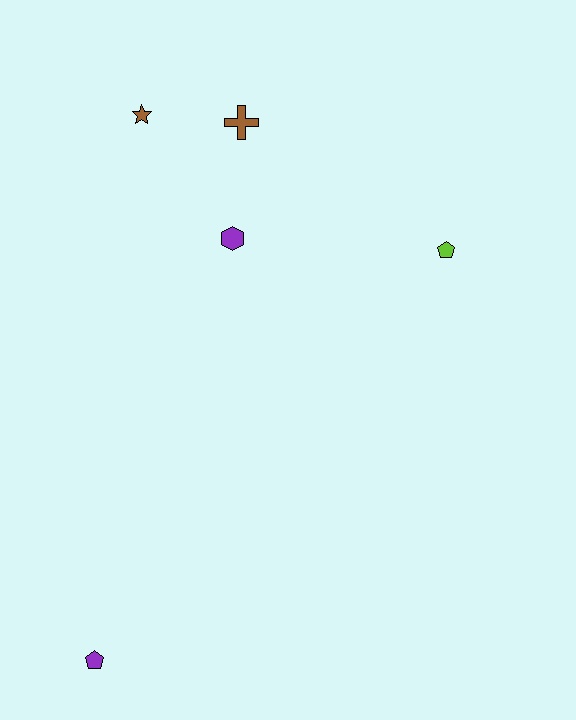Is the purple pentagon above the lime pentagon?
No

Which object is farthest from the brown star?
The purple pentagon is farthest from the brown star.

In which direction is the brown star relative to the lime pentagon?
The brown star is to the left of the lime pentagon.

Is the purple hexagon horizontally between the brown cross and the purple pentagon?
Yes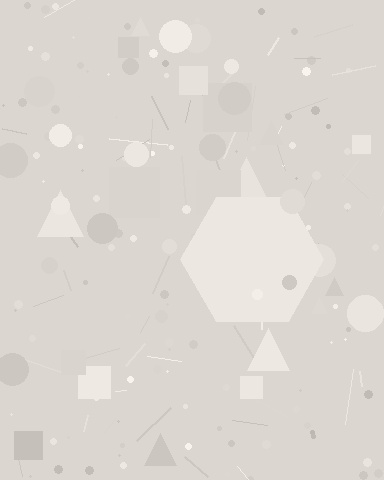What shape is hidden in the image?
A hexagon is hidden in the image.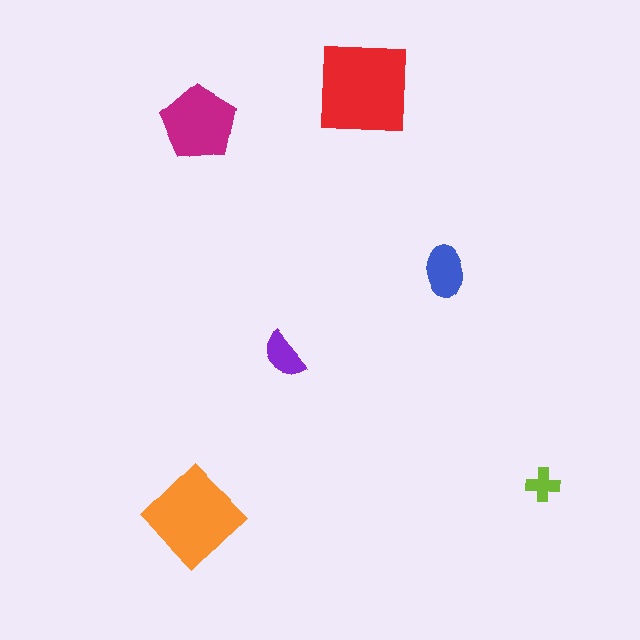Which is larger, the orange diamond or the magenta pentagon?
The orange diamond.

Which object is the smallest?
The lime cross.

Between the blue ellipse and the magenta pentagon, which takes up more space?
The magenta pentagon.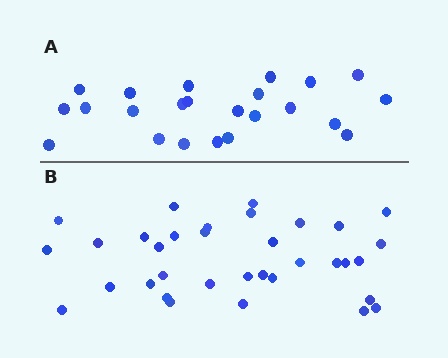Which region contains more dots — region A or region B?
Region B (the bottom region) has more dots.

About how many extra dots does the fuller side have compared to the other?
Region B has roughly 12 or so more dots than region A.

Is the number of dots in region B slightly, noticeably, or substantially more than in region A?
Region B has substantially more. The ratio is roughly 1.5 to 1.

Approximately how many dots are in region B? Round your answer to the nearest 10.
About 30 dots. (The exact count is 34, which rounds to 30.)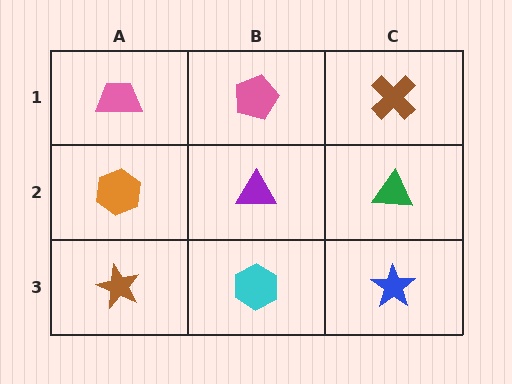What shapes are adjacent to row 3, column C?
A green triangle (row 2, column C), a cyan hexagon (row 3, column B).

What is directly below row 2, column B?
A cyan hexagon.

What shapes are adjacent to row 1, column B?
A purple triangle (row 2, column B), a pink trapezoid (row 1, column A), a brown cross (row 1, column C).